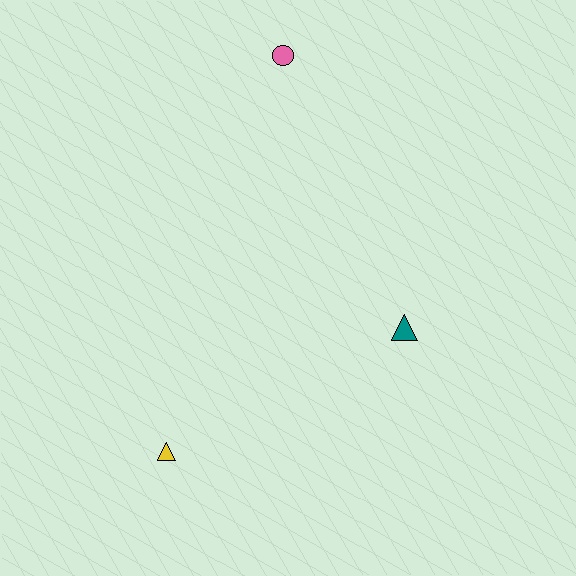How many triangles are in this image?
There are 2 triangles.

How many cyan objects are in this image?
There are no cyan objects.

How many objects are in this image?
There are 3 objects.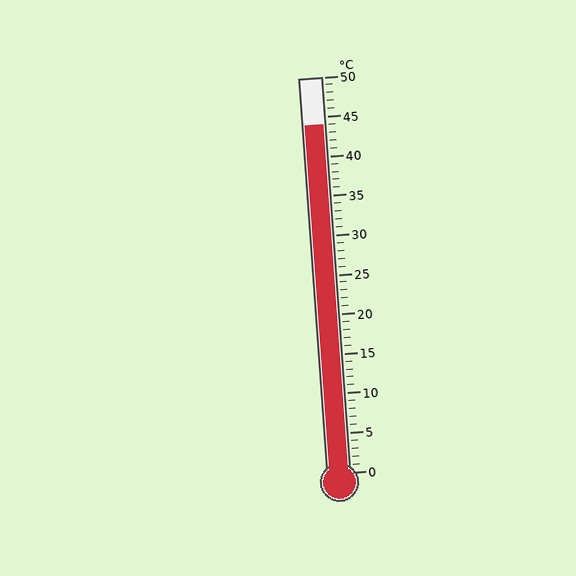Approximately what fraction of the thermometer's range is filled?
The thermometer is filled to approximately 90% of its range.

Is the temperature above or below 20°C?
The temperature is above 20°C.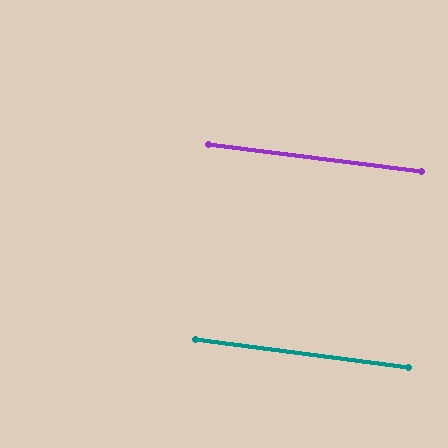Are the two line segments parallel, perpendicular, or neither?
Parallel — their directions differ by only 0.1°.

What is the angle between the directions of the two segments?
Approximately 0 degrees.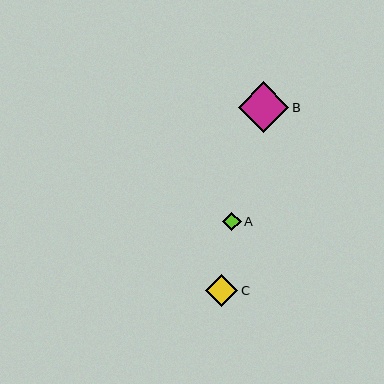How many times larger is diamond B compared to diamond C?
Diamond B is approximately 1.6 times the size of diamond C.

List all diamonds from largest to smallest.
From largest to smallest: B, C, A.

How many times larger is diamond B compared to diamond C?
Diamond B is approximately 1.6 times the size of diamond C.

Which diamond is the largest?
Diamond B is the largest with a size of approximately 50 pixels.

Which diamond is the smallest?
Diamond A is the smallest with a size of approximately 18 pixels.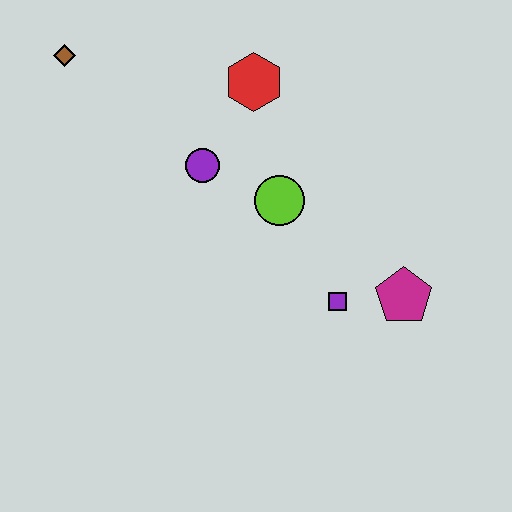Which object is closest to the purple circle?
The lime circle is closest to the purple circle.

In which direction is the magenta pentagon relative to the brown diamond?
The magenta pentagon is to the right of the brown diamond.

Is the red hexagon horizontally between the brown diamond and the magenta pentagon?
Yes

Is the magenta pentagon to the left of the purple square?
No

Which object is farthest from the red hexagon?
The magenta pentagon is farthest from the red hexagon.